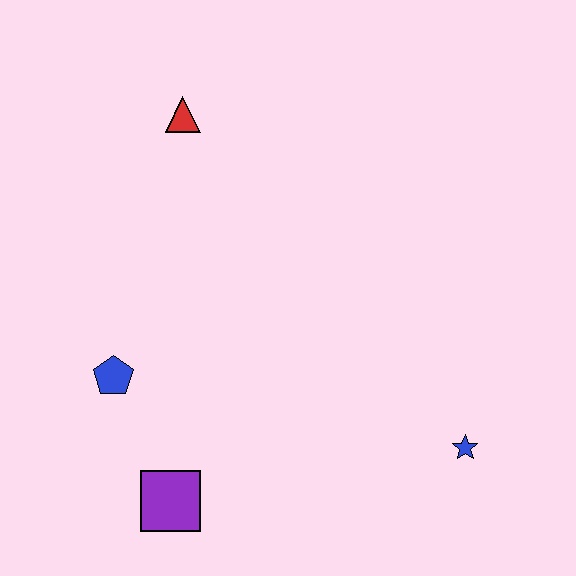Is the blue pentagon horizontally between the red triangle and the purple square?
No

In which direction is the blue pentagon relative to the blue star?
The blue pentagon is to the left of the blue star.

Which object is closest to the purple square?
The blue pentagon is closest to the purple square.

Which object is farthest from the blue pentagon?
The blue star is farthest from the blue pentagon.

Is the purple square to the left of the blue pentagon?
No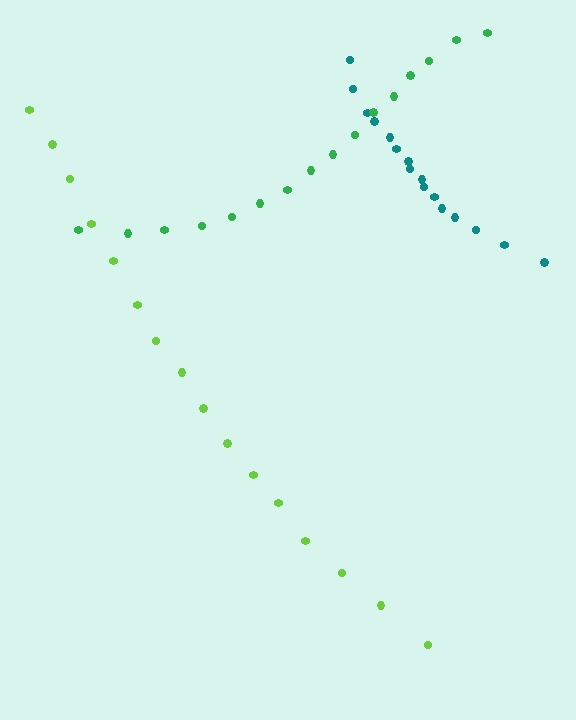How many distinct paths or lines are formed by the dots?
There are 3 distinct paths.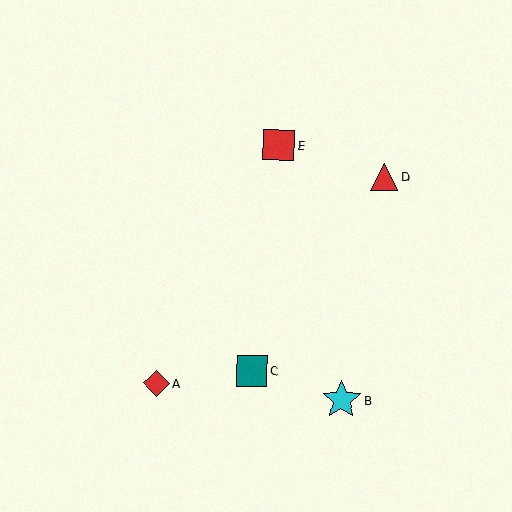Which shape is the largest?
The cyan star (labeled B) is the largest.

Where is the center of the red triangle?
The center of the red triangle is at (384, 177).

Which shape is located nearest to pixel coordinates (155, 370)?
The red diamond (labeled A) at (156, 383) is nearest to that location.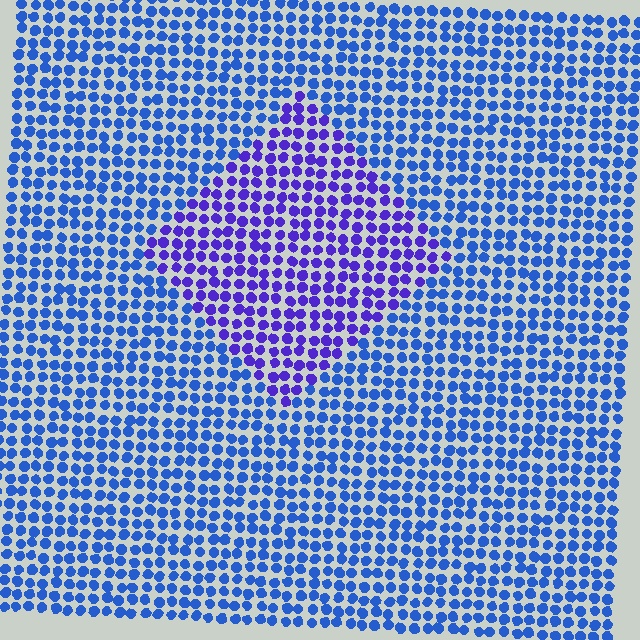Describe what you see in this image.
The image is filled with small blue elements in a uniform arrangement. A diamond-shaped region is visible where the elements are tinted to a slightly different hue, forming a subtle color boundary.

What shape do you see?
I see a diamond.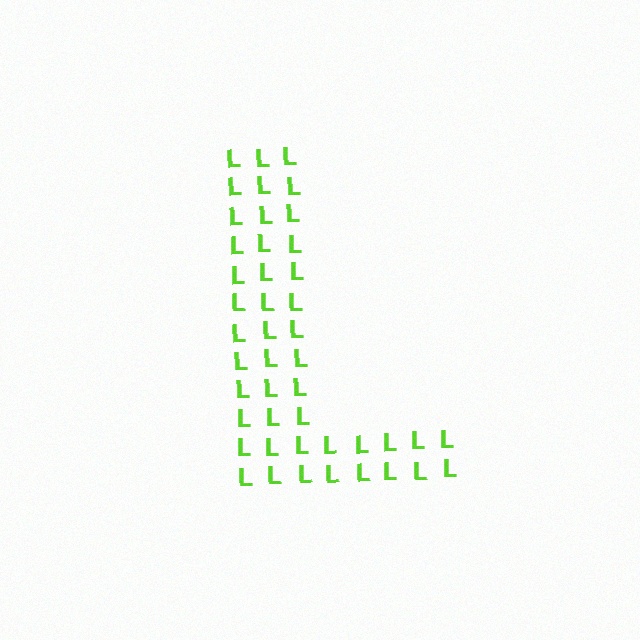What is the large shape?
The large shape is the letter L.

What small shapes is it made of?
It is made of small letter L's.